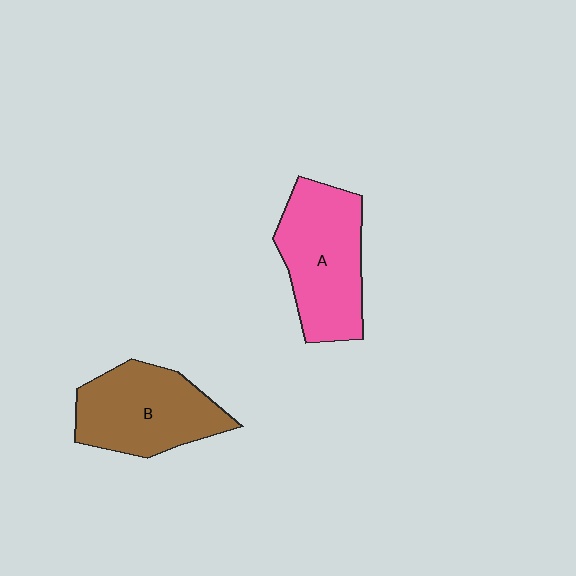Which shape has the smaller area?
Shape B (brown).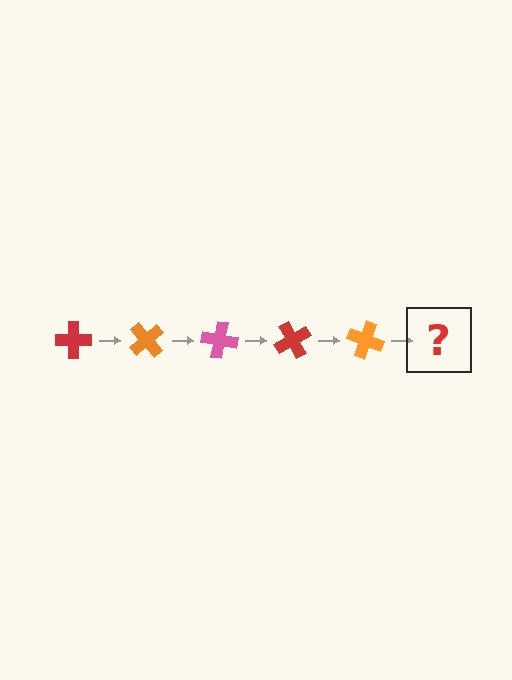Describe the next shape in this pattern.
It should be a pink cross, rotated 250 degrees from the start.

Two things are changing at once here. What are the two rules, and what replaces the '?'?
The two rules are that it rotates 50 degrees each step and the color cycles through red, orange, and pink. The '?' should be a pink cross, rotated 250 degrees from the start.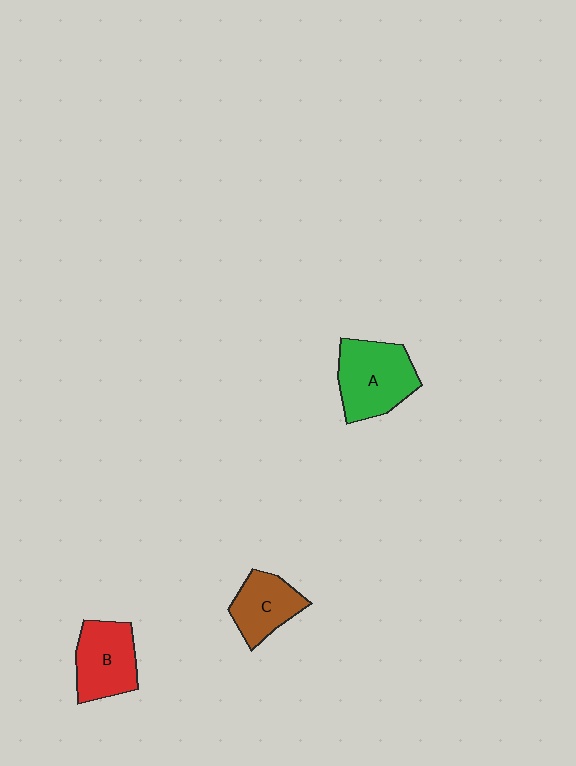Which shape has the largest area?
Shape A (green).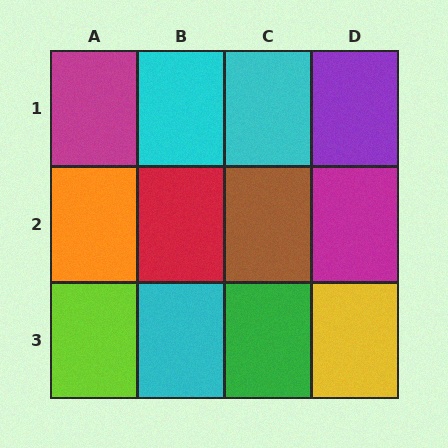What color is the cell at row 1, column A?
Magenta.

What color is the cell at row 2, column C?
Brown.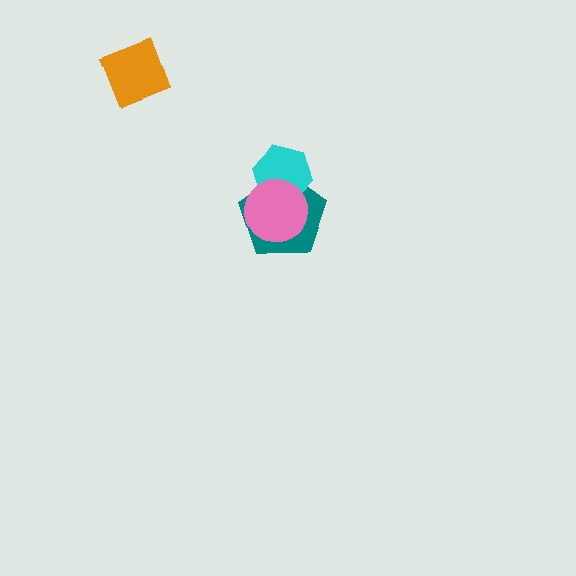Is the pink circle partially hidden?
No, no other shape covers it.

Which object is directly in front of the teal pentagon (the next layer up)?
The cyan hexagon is directly in front of the teal pentagon.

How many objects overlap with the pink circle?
2 objects overlap with the pink circle.